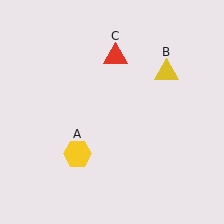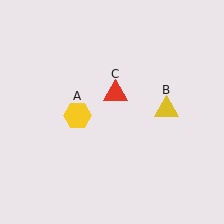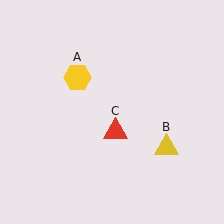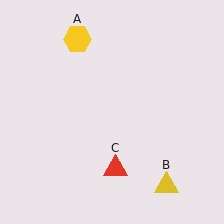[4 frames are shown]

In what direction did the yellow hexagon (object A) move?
The yellow hexagon (object A) moved up.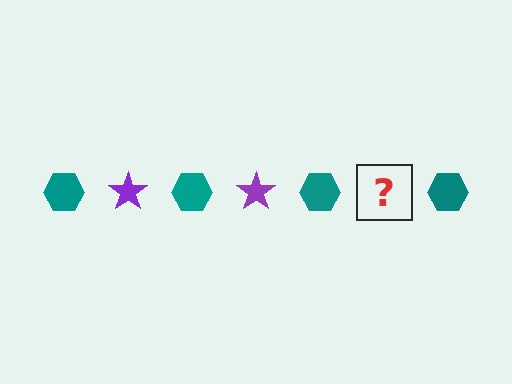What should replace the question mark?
The question mark should be replaced with a purple star.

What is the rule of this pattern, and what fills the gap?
The rule is that the pattern alternates between teal hexagon and purple star. The gap should be filled with a purple star.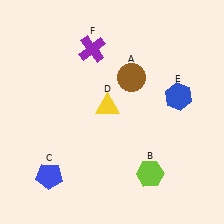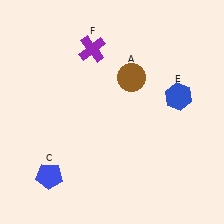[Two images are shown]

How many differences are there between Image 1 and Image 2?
There are 2 differences between the two images.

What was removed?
The yellow triangle (D), the lime hexagon (B) were removed in Image 2.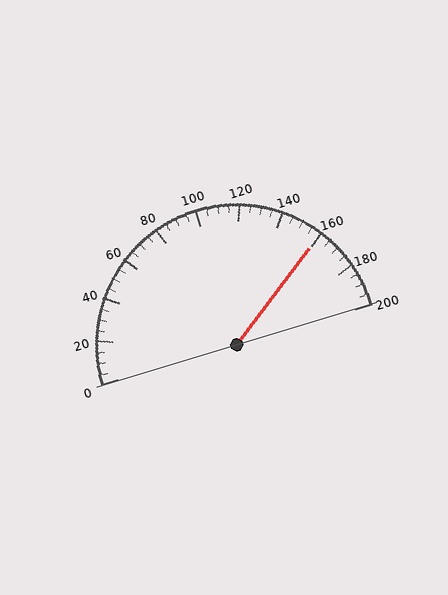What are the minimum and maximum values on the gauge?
The gauge ranges from 0 to 200.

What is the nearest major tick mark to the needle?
The nearest major tick mark is 160.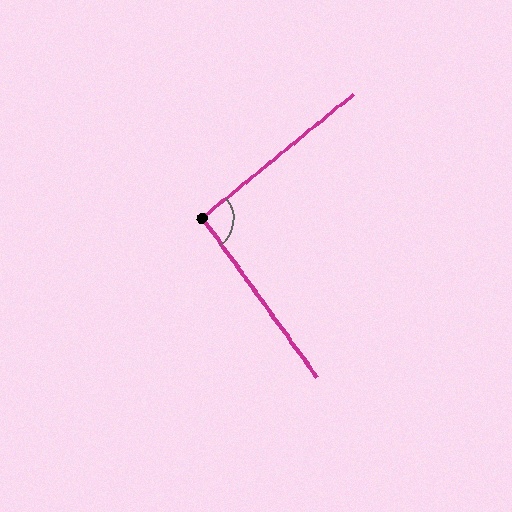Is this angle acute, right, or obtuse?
It is approximately a right angle.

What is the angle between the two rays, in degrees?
Approximately 93 degrees.